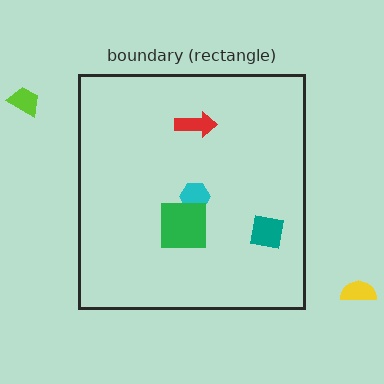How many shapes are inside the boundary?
4 inside, 2 outside.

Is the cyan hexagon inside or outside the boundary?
Inside.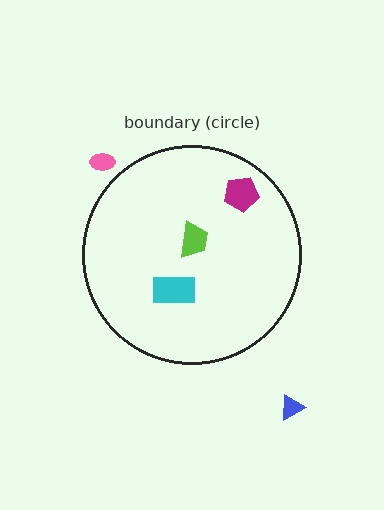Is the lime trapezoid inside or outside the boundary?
Inside.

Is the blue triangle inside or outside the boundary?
Outside.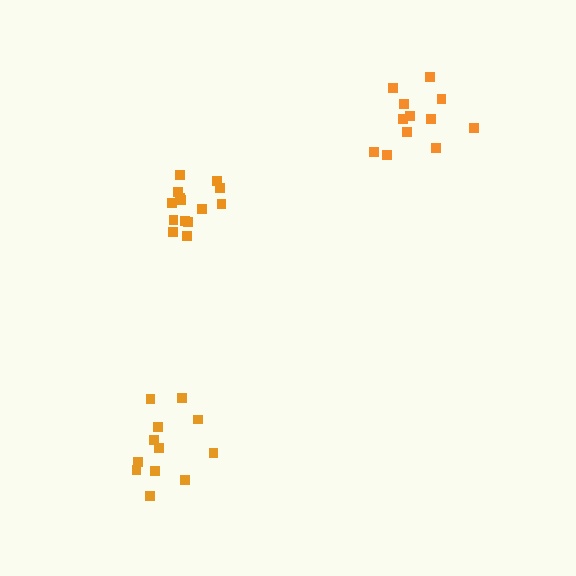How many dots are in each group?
Group 1: 14 dots, Group 2: 12 dots, Group 3: 12 dots (38 total).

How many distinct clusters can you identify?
There are 3 distinct clusters.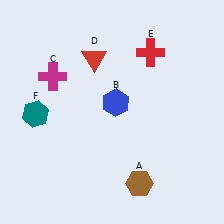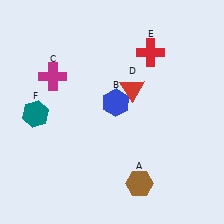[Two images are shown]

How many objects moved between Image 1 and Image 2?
1 object moved between the two images.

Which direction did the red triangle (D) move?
The red triangle (D) moved right.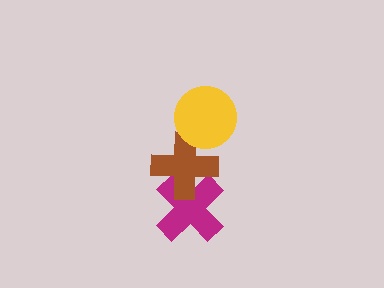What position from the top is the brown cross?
The brown cross is 2nd from the top.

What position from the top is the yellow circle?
The yellow circle is 1st from the top.